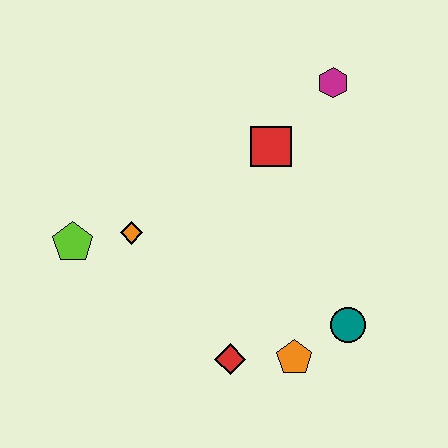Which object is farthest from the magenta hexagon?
The lime pentagon is farthest from the magenta hexagon.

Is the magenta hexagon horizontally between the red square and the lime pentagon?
No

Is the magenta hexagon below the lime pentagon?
No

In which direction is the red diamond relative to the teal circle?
The red diamond is to the left of the teal circle.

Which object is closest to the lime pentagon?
The orange diamond is closest to the lime pentagon.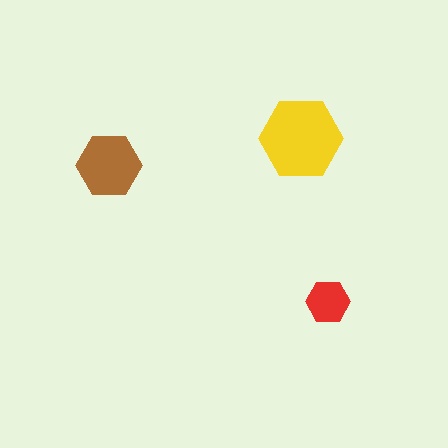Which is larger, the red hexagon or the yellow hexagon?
The yellow one.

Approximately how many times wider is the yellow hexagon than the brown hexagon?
About 1.5 times wider.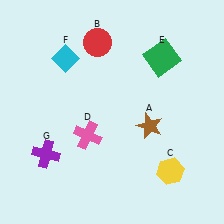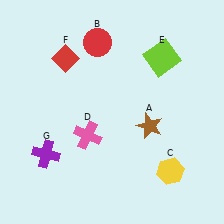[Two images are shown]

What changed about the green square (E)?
In Image 1, E is green. In Image 2, it changed to lime.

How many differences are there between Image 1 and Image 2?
There are 2 differences between the two images.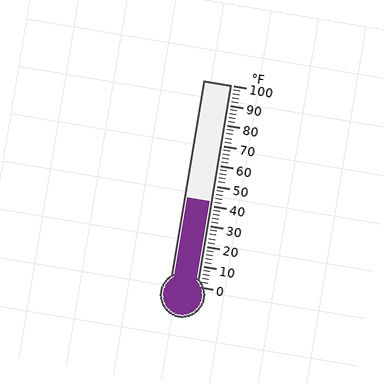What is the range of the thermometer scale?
The thermometer scale ranges from 0°F to 100°F.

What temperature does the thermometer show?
The thermometer shows approximately 42°F.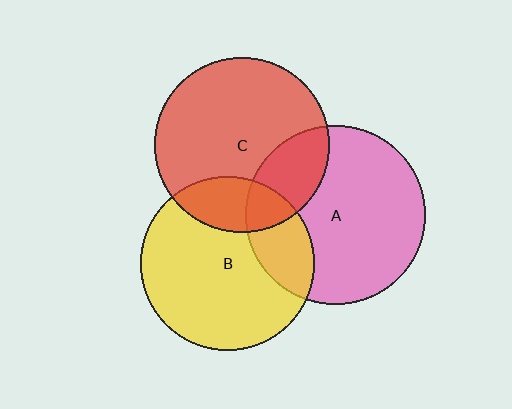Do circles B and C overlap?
Yes.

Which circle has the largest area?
Circle A (pink).